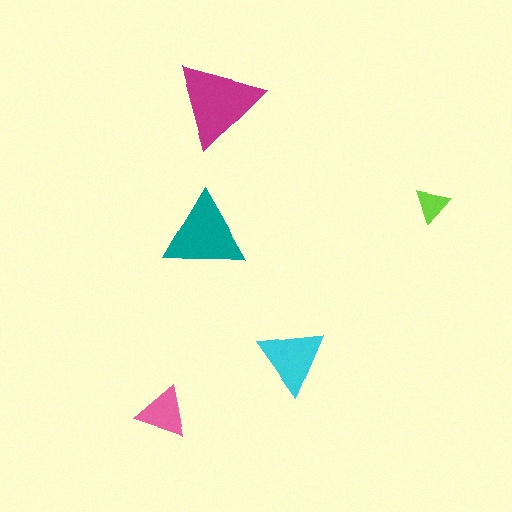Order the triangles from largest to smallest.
the magenta one, the teal one, the cyan one, the pink one, the lime one.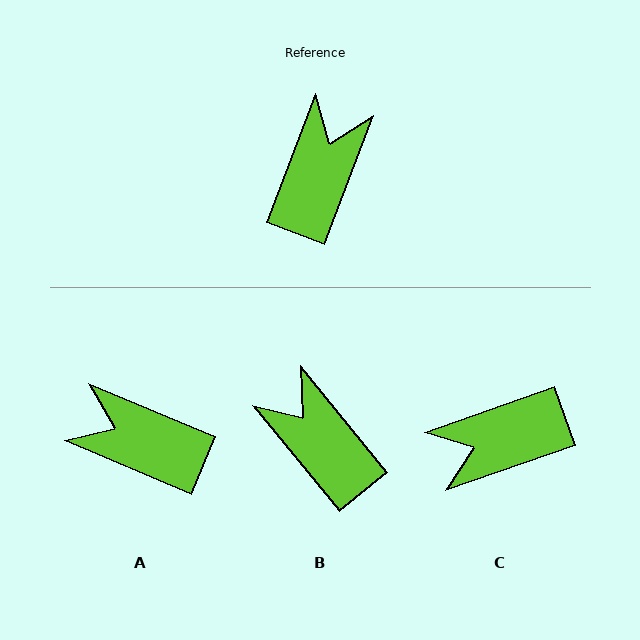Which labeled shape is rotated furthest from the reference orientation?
C, about 130 degrees away.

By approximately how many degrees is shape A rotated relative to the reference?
Approximately 88 degrees counter-clockwise.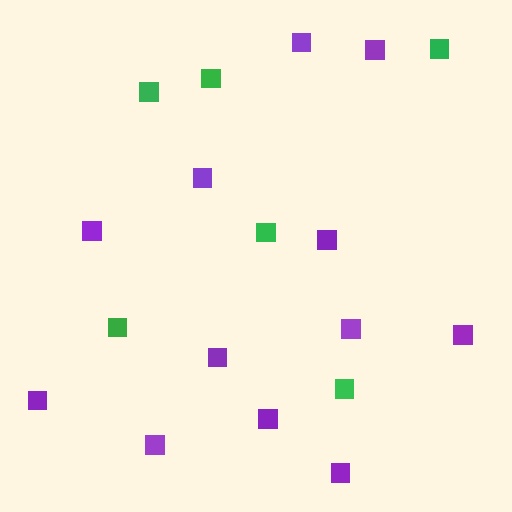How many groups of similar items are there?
There are 2 groups: one group of purple squares (12) and one group of green squares (6).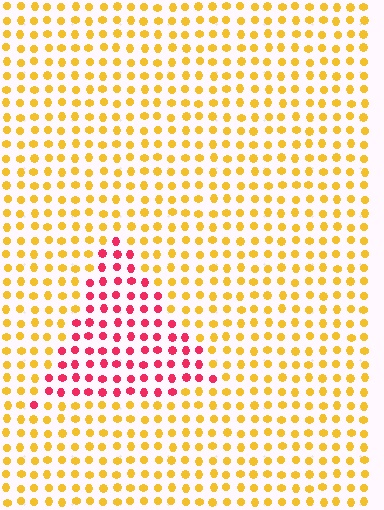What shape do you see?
I see a triangle.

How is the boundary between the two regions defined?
The boundary is defined purely by a slight shift in hue (about 62 degrees). Spacing, size, and orientation are identical on both sides.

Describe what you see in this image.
The image is filled with small yellow elements in a uniform arrangement. A triangle-shaped region is visible where the elements are tinted to a slightly different hue, forming a subtle color boundary.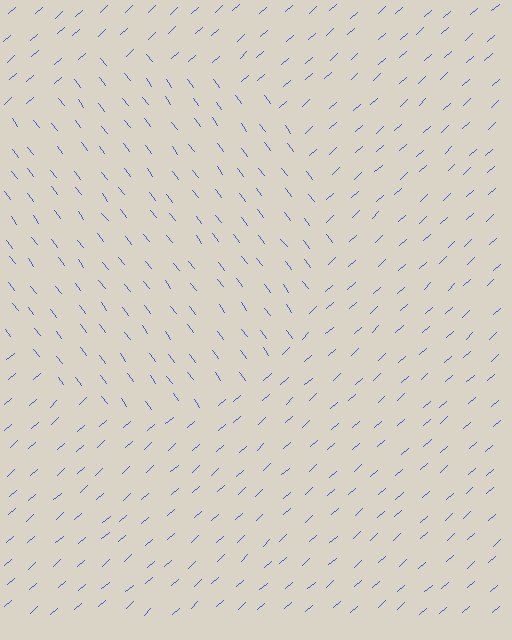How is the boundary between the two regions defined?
The boundary is defined purely by a change in line orientation (approximately 85 degrees difference). All lines are the same color and thickness.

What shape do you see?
I see a circle.